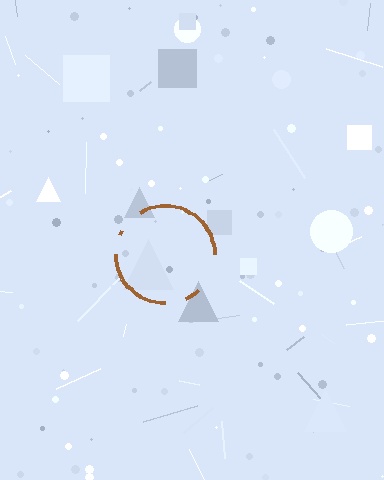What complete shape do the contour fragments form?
The contour fragments form a circle.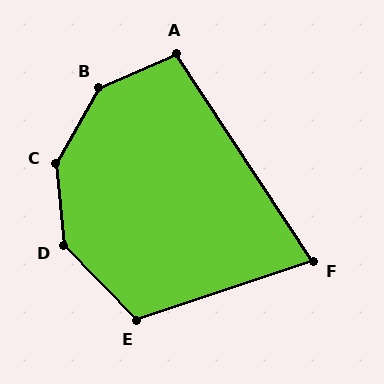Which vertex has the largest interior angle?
C, at approximately 145 degrees.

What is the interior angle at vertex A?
Approximately 99 degrees (obtuse).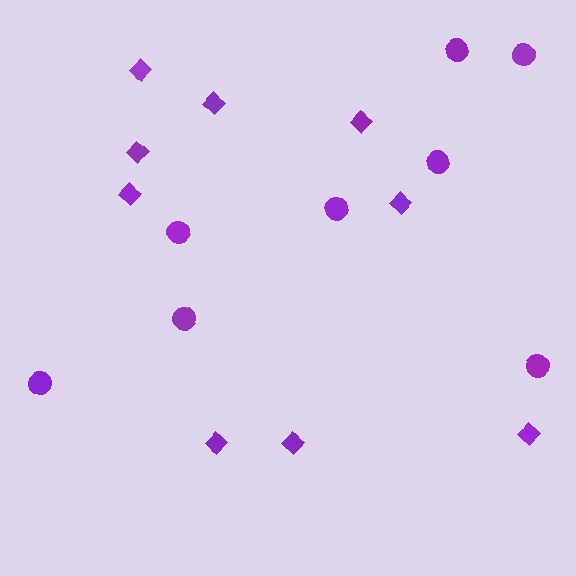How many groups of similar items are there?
There are 2 groups: one group of diamonds (9) and one group of circles (8).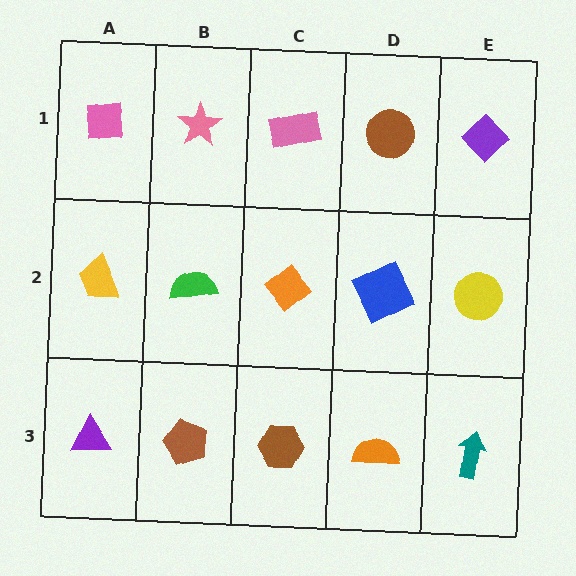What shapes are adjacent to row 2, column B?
A pink star (row 1, column B), a brown pentagon (row 3, column B), a yellow trapezoid (row 2, column A), an orange diamond (row 2, column C).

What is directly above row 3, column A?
A yellow trapezoid.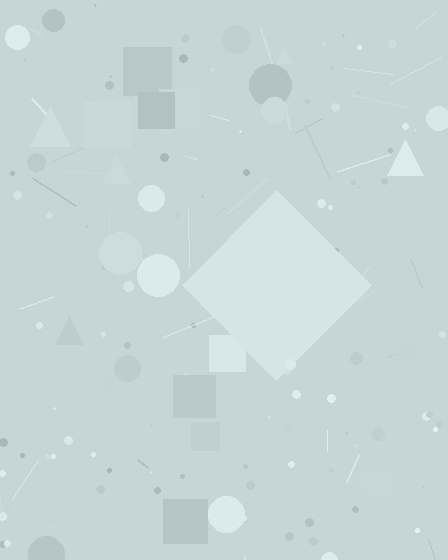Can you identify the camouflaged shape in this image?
The camouflaged shape is a diamond.